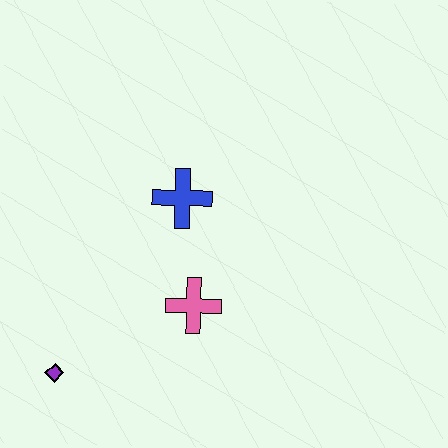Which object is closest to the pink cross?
The blue cross is closest to the pink cross.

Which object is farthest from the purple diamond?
The blue cross is farthest from the purple diamond.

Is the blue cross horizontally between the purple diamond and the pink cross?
Yes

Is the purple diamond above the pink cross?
No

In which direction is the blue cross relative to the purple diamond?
The blue cross is above the purple diamond.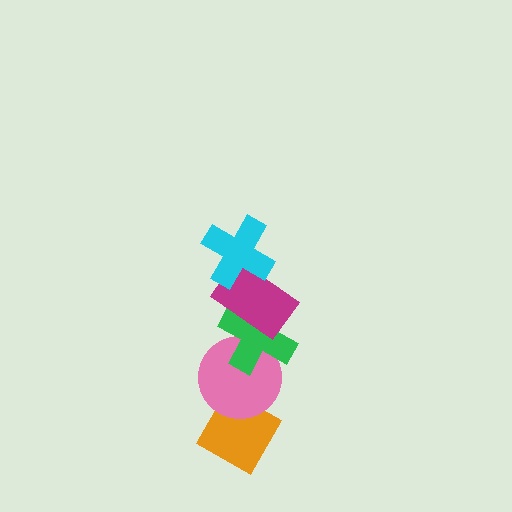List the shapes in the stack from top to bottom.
From top to bottom: the cyan cross, the magenta rectangle, the green cross, the pink circle, the orange diamond.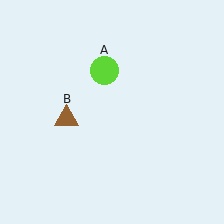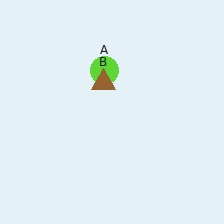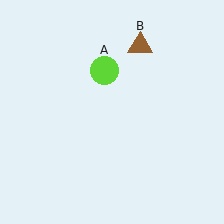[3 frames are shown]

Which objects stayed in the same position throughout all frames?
Lime circle (object A) remained stationary.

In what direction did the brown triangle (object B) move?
The brown triangle (object B) moved up and to the right.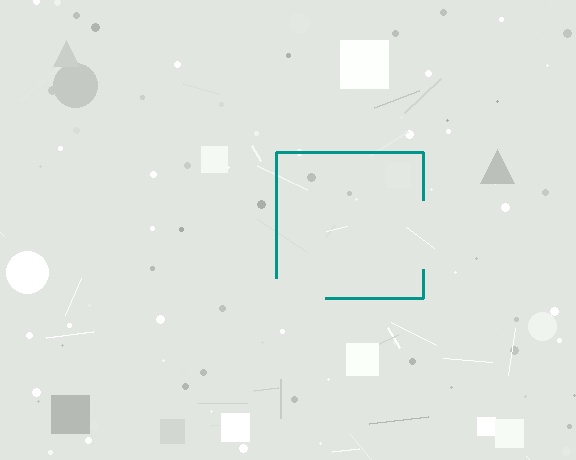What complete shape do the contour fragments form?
The contour fragments form a square.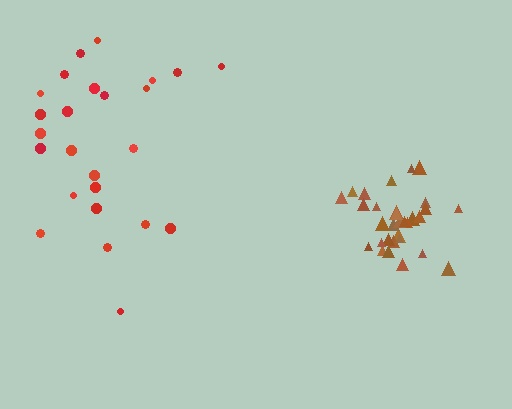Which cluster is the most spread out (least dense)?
Red.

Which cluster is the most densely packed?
Brown.